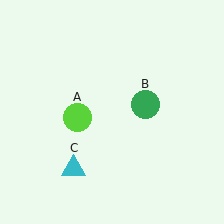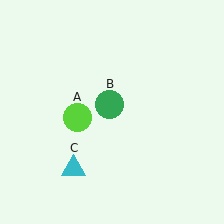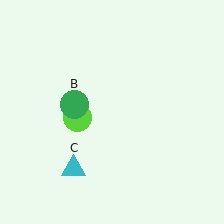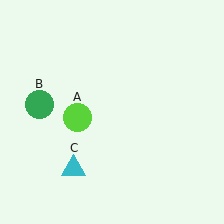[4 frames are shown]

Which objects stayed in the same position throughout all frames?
Lime circle (object A) and cyan triangle (object C) remained stationary.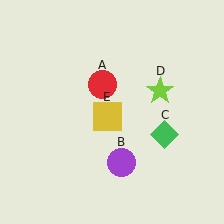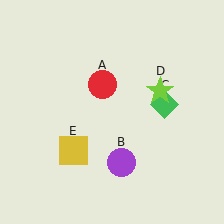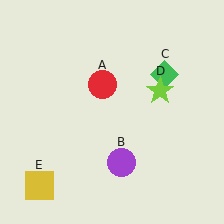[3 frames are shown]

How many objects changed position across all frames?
2 objects changed position: green diamond (object C), yellow square (object E).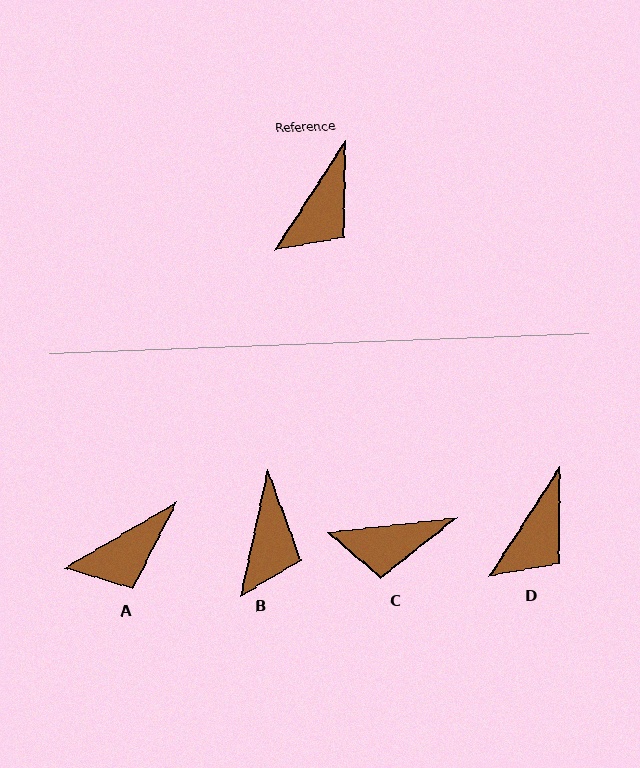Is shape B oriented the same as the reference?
No, it is off by about 21 degrees.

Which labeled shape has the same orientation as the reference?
D.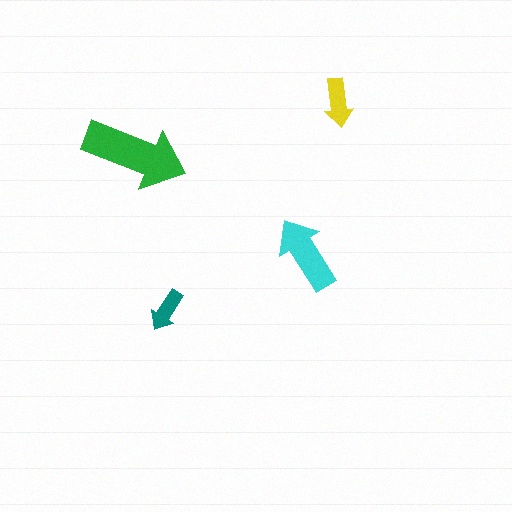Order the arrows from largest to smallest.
the green one, the cyan one, the yellow one, the teal one.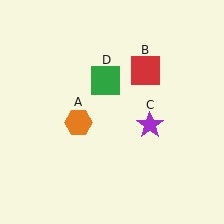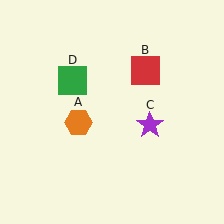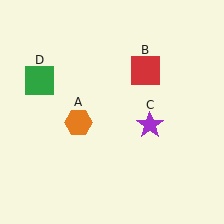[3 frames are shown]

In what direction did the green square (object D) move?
The green square (object D) moved left.